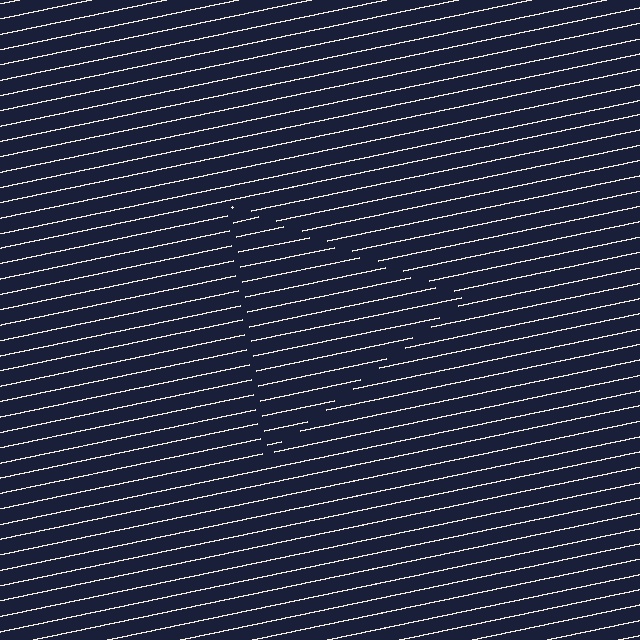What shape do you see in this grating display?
An illusory triangle. The interior of the shape contains the same grating, shifted by half a period — the contour is defined by the phase discontinuity where line-ends from the inner and outer gratings abut.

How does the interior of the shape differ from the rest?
The interior of the shape contains the same grating, shifted by half a period — the contour is defined by the phase discontinuity where line-ends from the inner and outer gratings abut.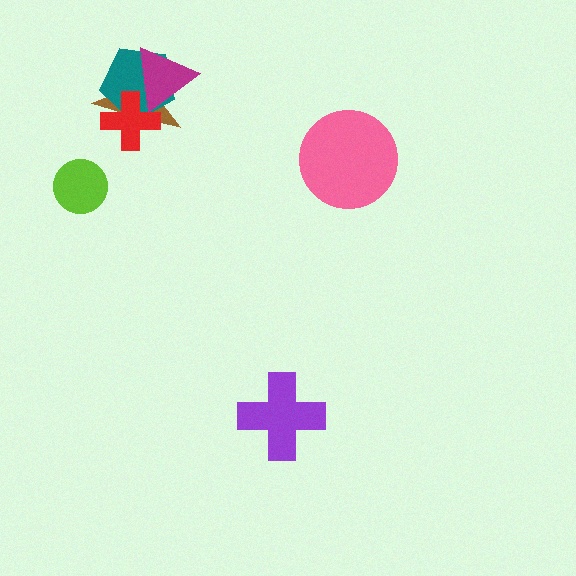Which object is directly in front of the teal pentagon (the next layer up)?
The red cross is directly in front of the teal pentagon.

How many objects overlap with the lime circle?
0 objects overlap with the lime circle.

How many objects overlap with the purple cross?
0 objects overlap with the purple cross.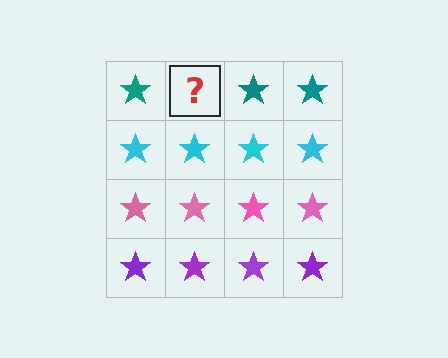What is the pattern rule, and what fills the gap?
The rule is that each row has a consistent color. The gap should be filled with a teal star.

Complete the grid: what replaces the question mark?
The question mark should be replaced with a teal star.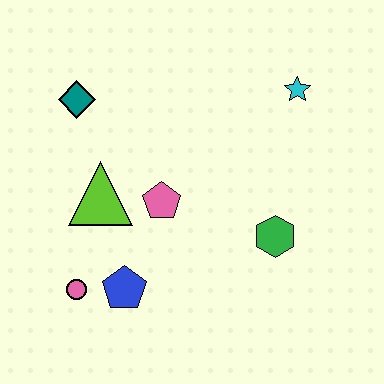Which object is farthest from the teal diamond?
The green hexagon is farthest from the teal diamond.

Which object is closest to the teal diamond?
The lime triangle is closest to the teal diamond.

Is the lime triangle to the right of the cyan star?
No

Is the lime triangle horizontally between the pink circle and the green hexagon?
Yes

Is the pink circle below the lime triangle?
Yes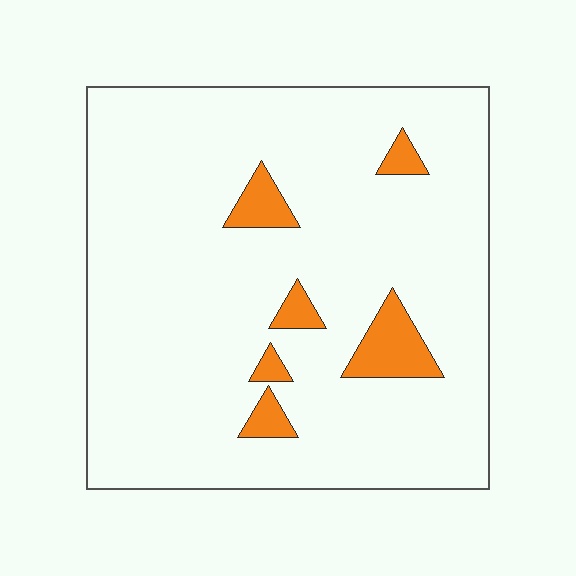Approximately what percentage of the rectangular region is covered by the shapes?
Approximately 10%.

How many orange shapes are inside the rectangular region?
6.